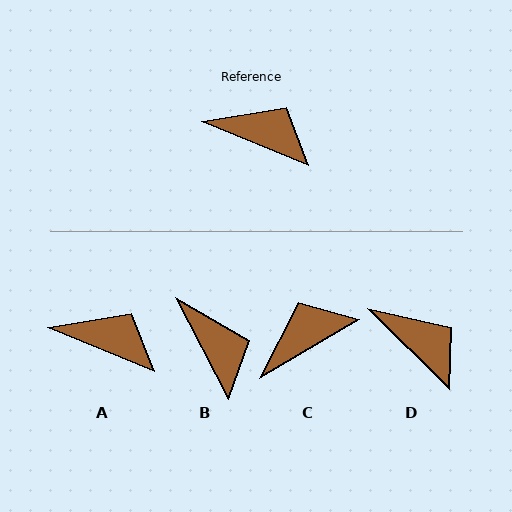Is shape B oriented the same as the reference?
No, it is off by about 40 degrees.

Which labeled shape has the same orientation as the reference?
A.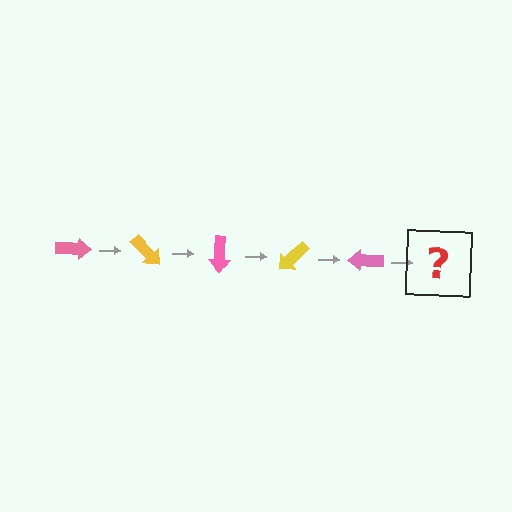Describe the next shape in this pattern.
It should be a yellow arrow, rotated 225 degrees from the start.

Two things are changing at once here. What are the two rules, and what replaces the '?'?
The two rules are that it rotates 45 degrees each step and the color cycles through pink and yellow. The '?' should be a yellow arrow, rotated 225 degrees from the start.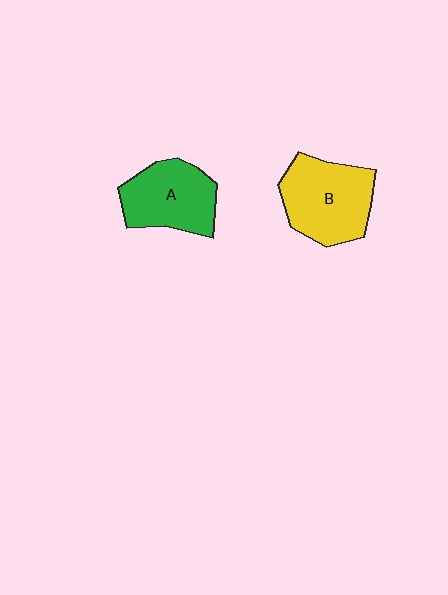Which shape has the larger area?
Shape B (yellow).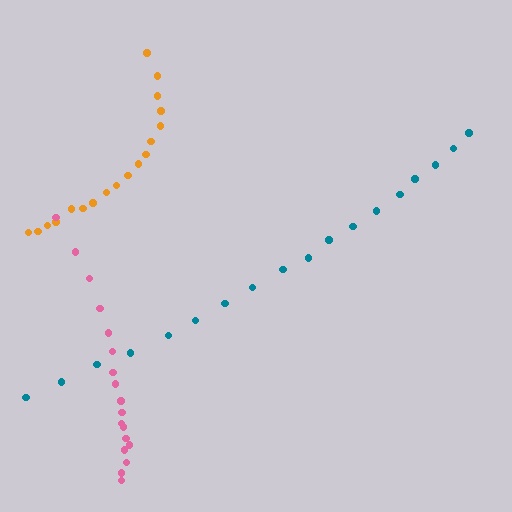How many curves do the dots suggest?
There are 3 distinct paths.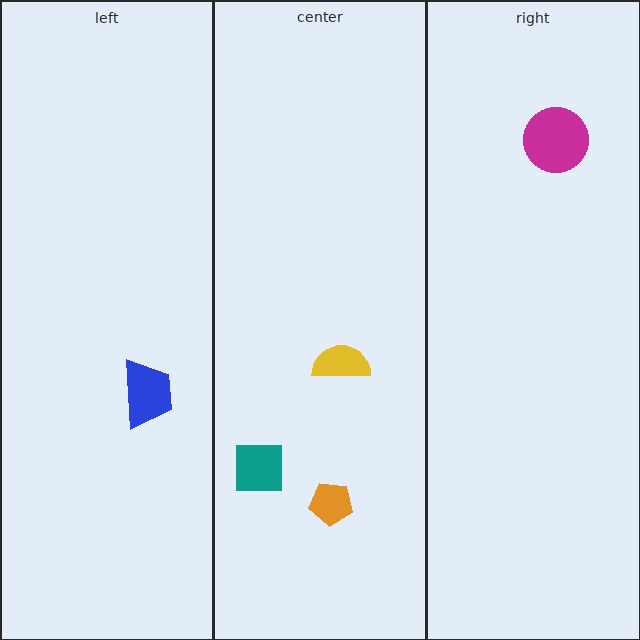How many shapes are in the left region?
1.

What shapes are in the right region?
The magenta circle.